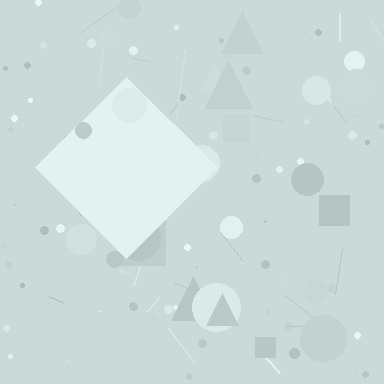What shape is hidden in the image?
A diamond is hidden in the image.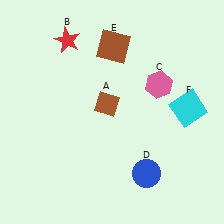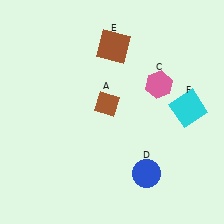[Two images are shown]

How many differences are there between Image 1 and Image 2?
There is 1 difference between the two images.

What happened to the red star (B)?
The red star (B) was removed in Image 2. It was in the top-left area of Image 1.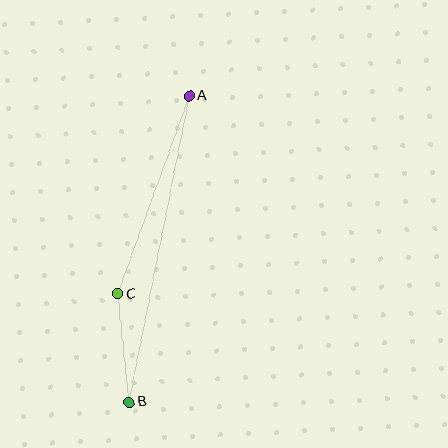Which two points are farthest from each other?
Points A and B are farthest from each other.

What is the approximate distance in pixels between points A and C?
The distance between A and C is approximately 211 pixels.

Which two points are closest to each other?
Points B and C are closest to each other.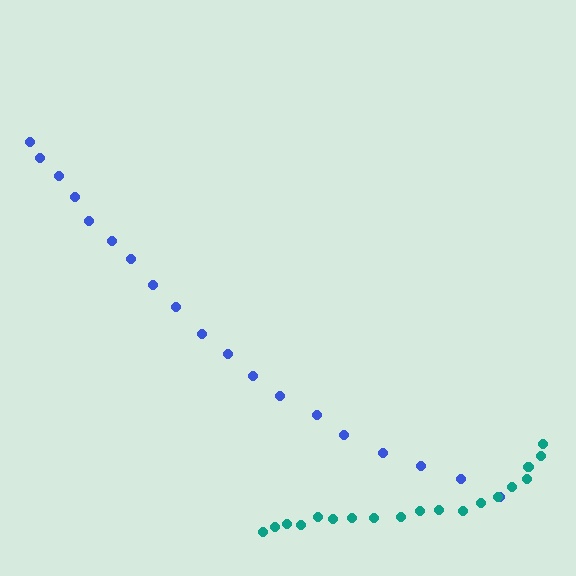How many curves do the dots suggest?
There are 2 distinct paths.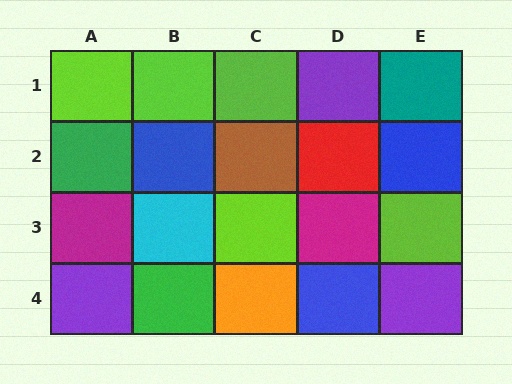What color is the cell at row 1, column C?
Lime.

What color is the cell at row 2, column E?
Blue.